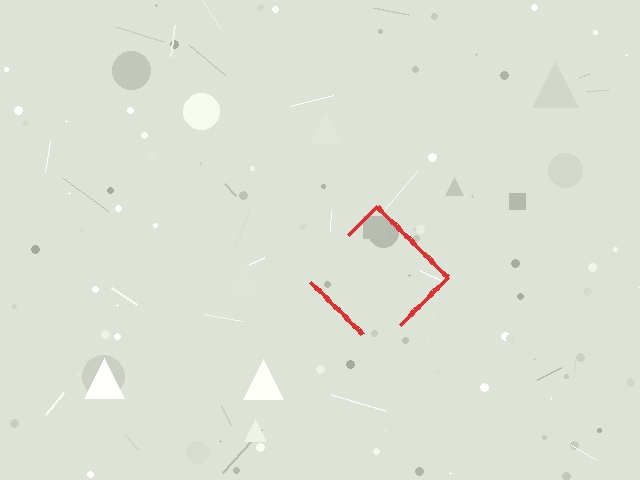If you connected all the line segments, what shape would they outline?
They would outline a diamond.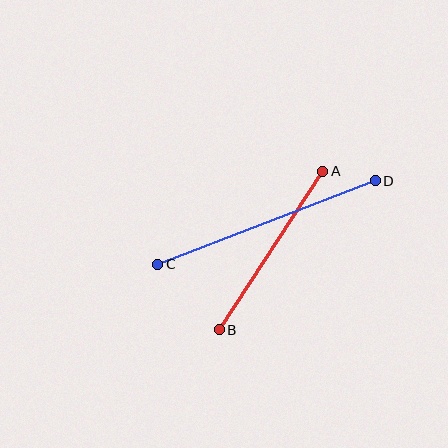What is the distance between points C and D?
The distance is approximately 233 pixels.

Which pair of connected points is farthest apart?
Points C and D are farthest apart.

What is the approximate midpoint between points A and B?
The midpoint is at approximately (271, 251) pixels.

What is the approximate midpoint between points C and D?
The midpoint is at approximately (267, 222) pixels.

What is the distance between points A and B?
The distance is approximately 189 pixels.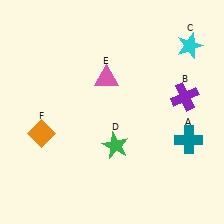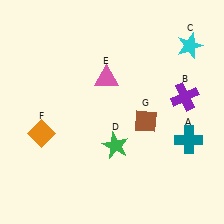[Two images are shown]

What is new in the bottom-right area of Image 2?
A brown diamond (G) was added in the bottom-right area of Image 2.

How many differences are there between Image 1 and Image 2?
There is 1 difference between the two images.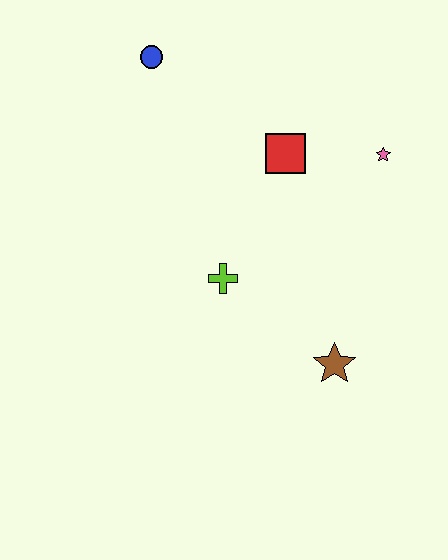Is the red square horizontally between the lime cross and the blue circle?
No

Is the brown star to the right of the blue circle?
Yes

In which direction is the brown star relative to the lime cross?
The brown star is to the right of the lime cross.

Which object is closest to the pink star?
The red square is closest to the pink star.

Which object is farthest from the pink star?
The blue circle is farthest from the pink star.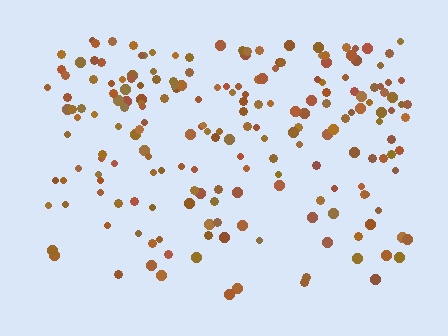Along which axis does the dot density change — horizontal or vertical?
Vertical.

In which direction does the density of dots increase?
From bottom to top, with the top side densest.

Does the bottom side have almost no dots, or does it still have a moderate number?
Still a moderate number, just noticeably fewer than the top.